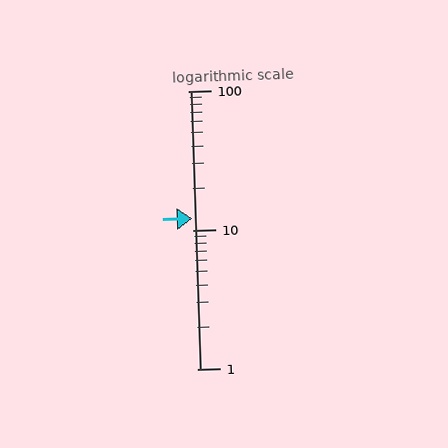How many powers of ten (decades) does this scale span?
The scale spans 2 decades, from 1 to 100.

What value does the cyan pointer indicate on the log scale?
The pointer indicates approximately 12.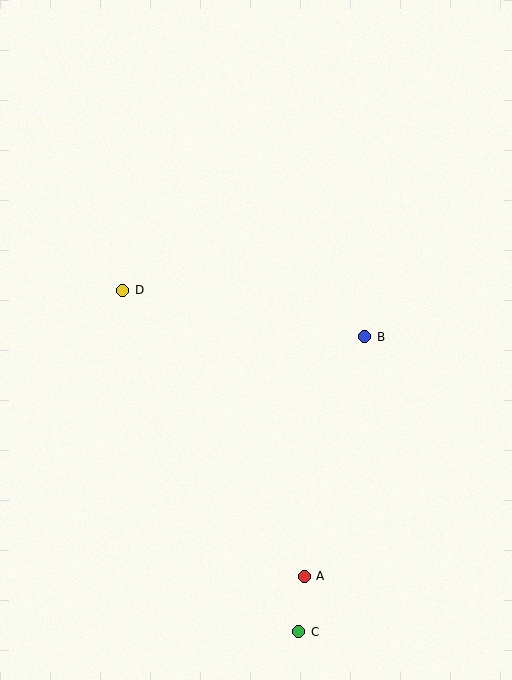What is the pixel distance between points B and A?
The distance between B and A is 247 pixels.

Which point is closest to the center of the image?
Point B at (365, 337) is closest to the center.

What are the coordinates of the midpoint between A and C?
The midpoint between A and C is at (302, 604).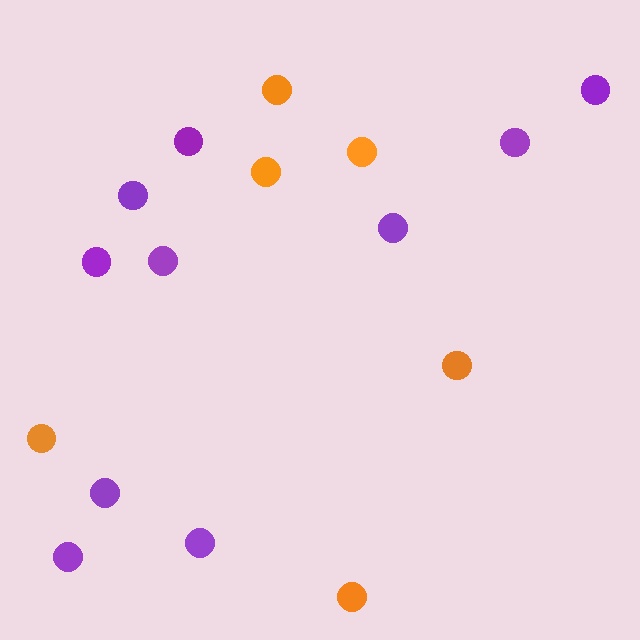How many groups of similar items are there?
There are 2 groups: one group of purple circles (10) and one group of orange circles (6).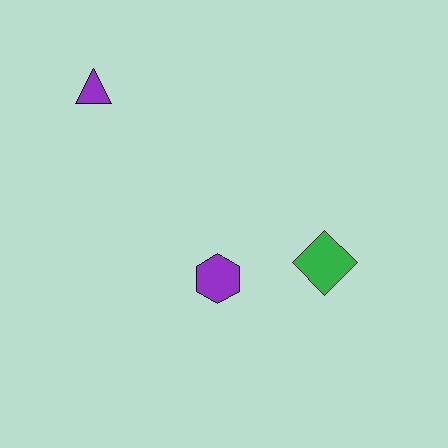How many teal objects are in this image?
There are no teal objects.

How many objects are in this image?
There are 3 objects.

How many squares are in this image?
There are no squares.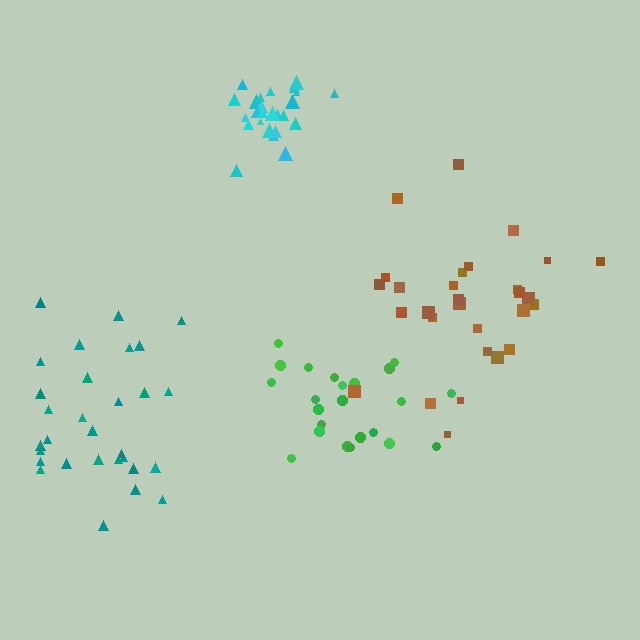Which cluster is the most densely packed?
Cyan.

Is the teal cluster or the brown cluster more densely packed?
Teal.